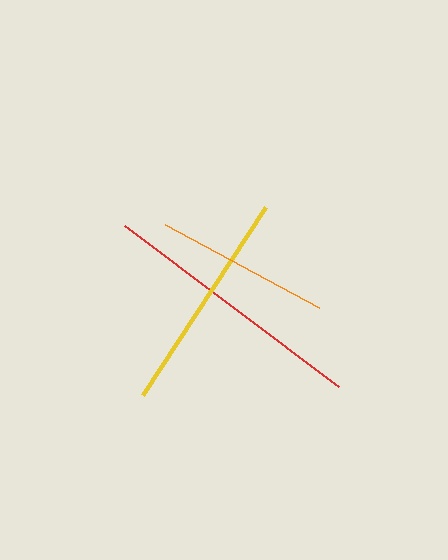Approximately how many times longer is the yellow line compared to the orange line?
The yellow line is approximately 1.3 times the length of the orange line.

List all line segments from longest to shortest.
From longest to shortest: red, yellow, orange.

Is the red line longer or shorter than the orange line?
The red line is longer than the orange line.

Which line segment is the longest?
The red line is the longest at approximately 268 pixels.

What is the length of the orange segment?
The orange segment is approximately 175 pixels long.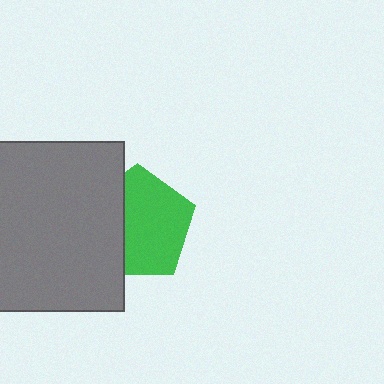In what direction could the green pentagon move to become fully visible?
The green pentagon could move right. That would shift it out from behind the gray rectangle entirely.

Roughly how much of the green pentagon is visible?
About half of it is visible (roughly 64%).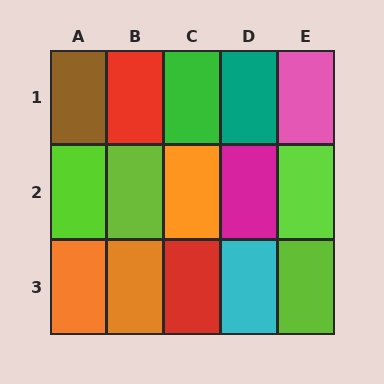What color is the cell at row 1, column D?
Teal.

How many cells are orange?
3 cells are orange.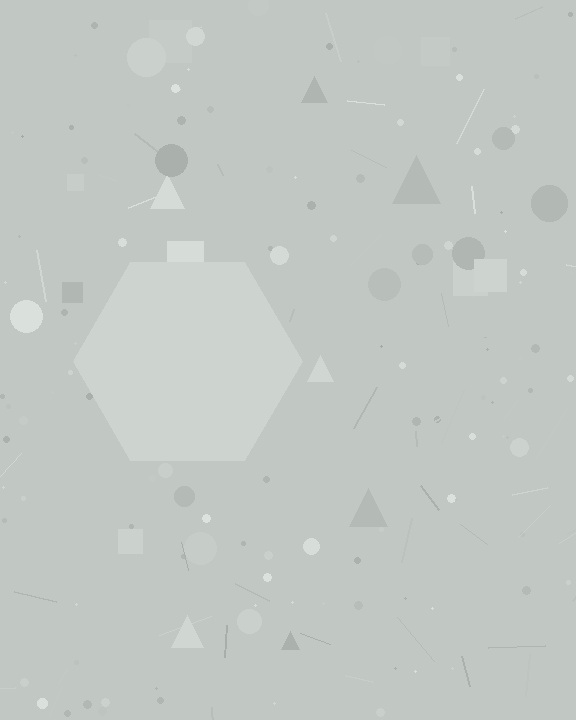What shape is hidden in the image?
A hexagon is hidden in the image.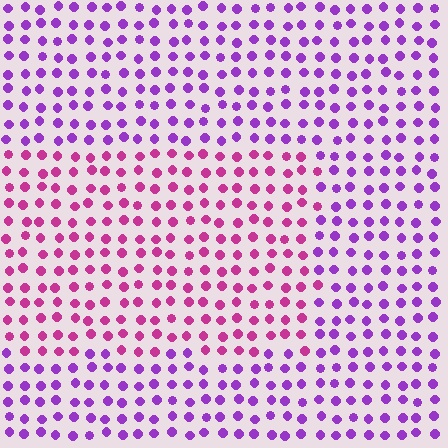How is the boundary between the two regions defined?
The boundary is defined purely by a slight shift in hue (about 40 degrees). Spacing, size, and orientation are identical on both sides.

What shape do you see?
I see a rectangle.